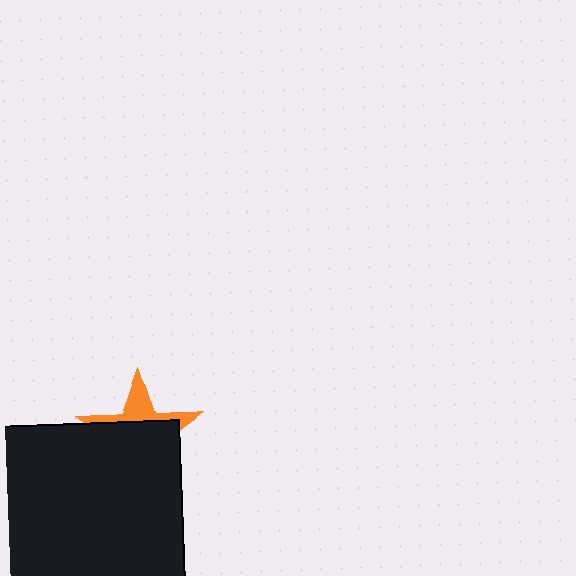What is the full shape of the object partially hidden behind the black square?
The partially hidden object is an orange star.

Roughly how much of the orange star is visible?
A small part of it is visible (roughly 33%).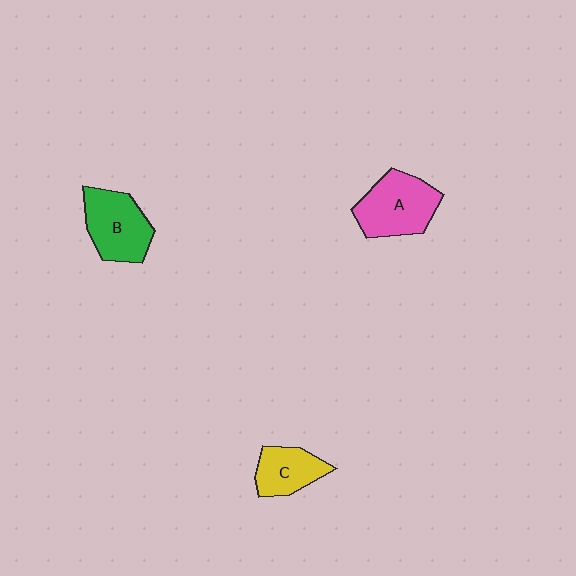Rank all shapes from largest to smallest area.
From largest to smallest: A (pink), B (green), C (yellow).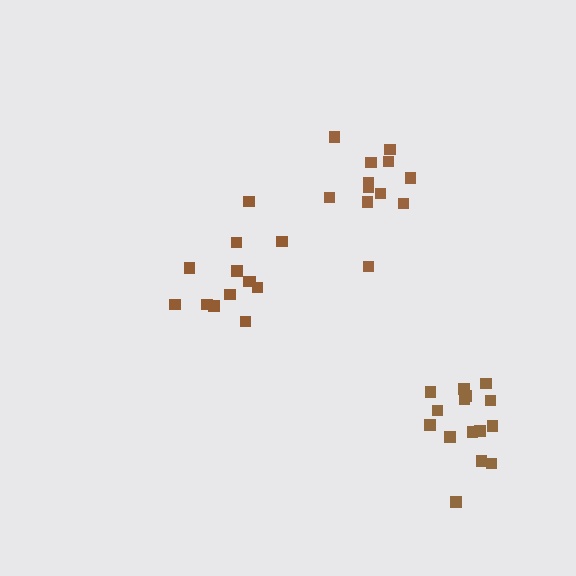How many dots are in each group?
Group 1: 13 dots, Group 2: 15 dots, Group 3: 12 dots (40 total).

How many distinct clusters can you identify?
There are 3 distinct clusters.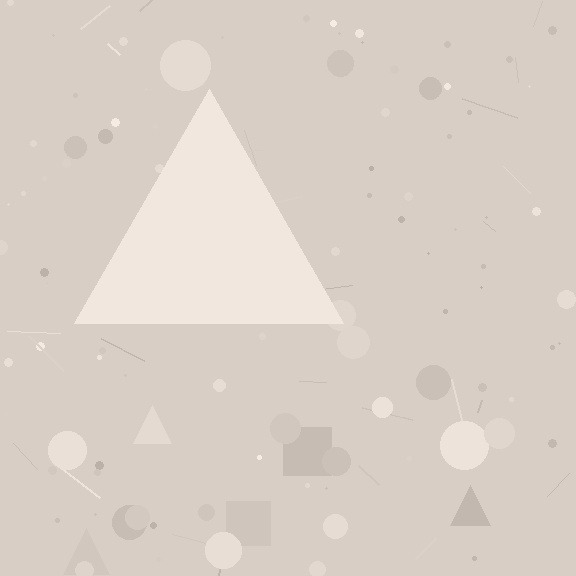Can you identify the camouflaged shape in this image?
The camouflaged shape is a triangle.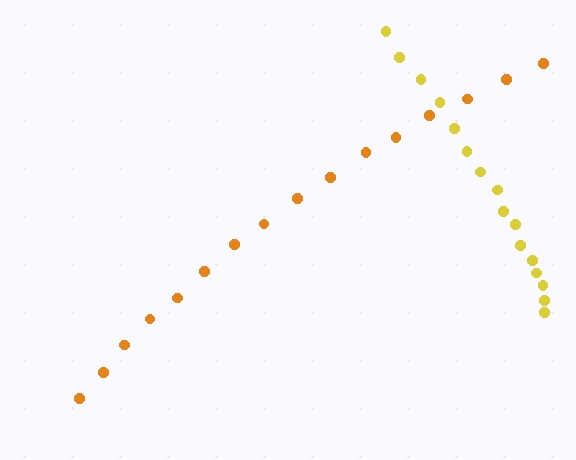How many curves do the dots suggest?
There are 2 distinct paths.